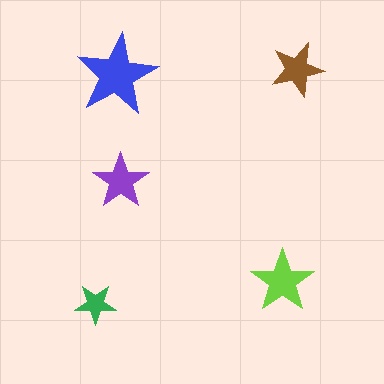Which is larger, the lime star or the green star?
The lime one.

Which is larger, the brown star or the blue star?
The blue one.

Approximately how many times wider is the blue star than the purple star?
About 1.5 times wider.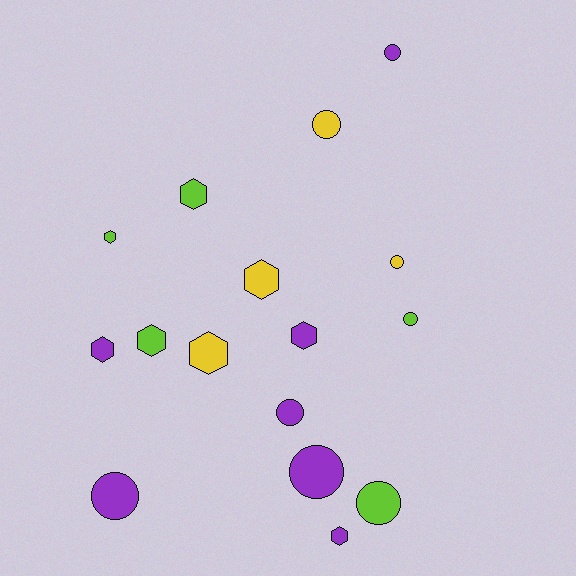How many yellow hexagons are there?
There are 2 yellow hexagons.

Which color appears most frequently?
Purple, with 7 objects.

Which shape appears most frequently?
Circle, with 8 objects.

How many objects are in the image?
There are 16 objects.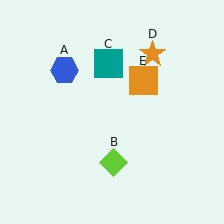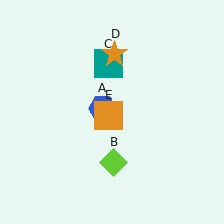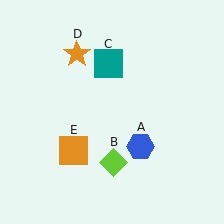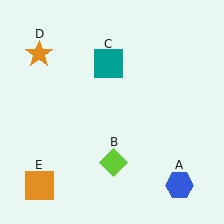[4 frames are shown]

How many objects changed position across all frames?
3 objects changed position: blue hexagon (object A), orange star (object D), orange square (object E).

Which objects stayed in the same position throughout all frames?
Lime diamond (object B) and teal square (object C) remained stationary.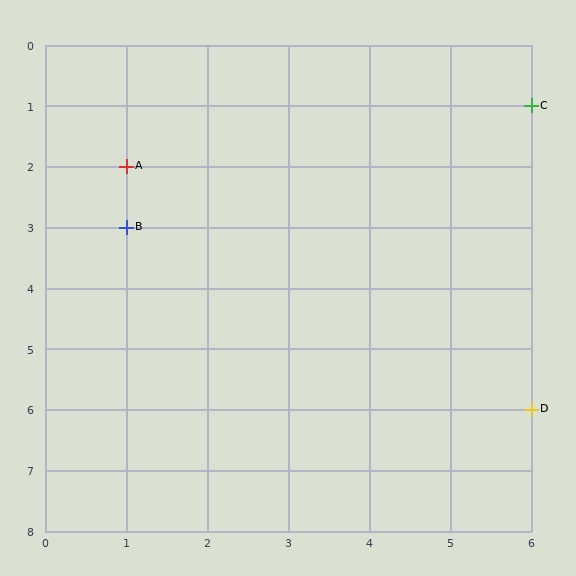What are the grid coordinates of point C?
Point C is at grid coordinates (6, 1).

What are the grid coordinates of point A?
Point A is at grid coordinates (1, 2).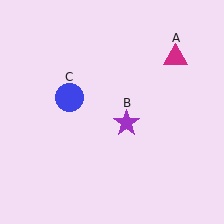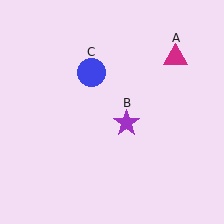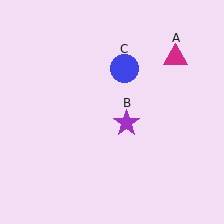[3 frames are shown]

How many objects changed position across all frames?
1 object changed position: blue circle (object C).